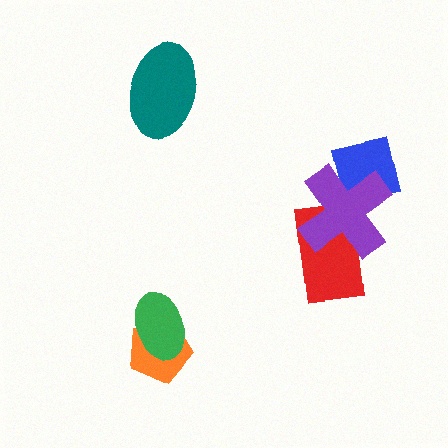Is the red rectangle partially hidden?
Yes, it is partially covered by another shape.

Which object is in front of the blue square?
The purple cross is in front of the blue square.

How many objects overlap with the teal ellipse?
0 objects overlap with the teal ellipse.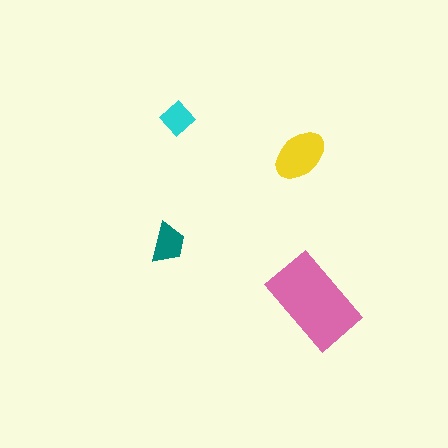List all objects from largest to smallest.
The pink rectangle, the yellow ellipse, the teal trapezoid, the cyan diamond.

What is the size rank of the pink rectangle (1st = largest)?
1st.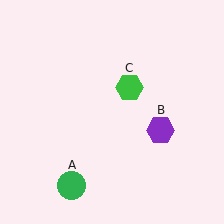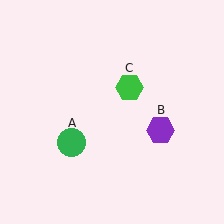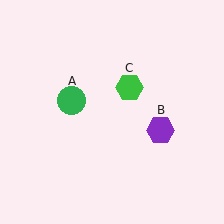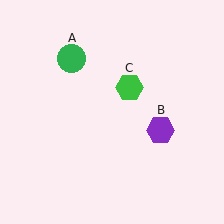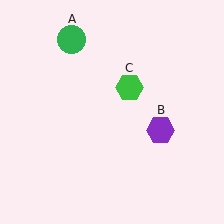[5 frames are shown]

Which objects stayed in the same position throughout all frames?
Purple hexagon (object B) and green hexagon (object C) remained stationary.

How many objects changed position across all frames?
1 object changed position: green circle (object A).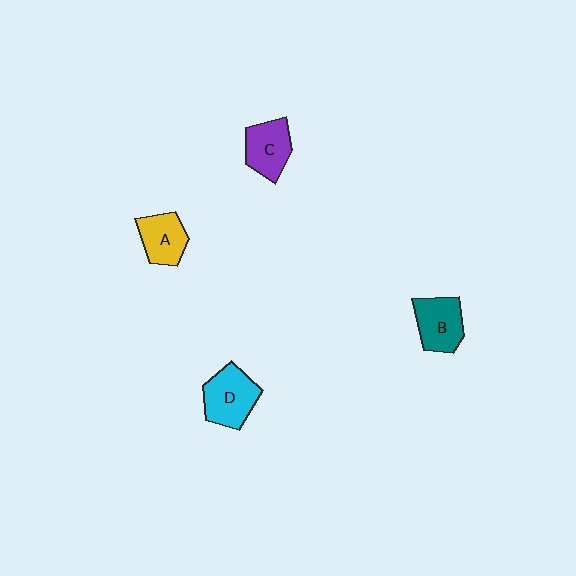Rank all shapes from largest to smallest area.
From largest to smallest: D (cyan), B (teal), C (purple), A (yellow).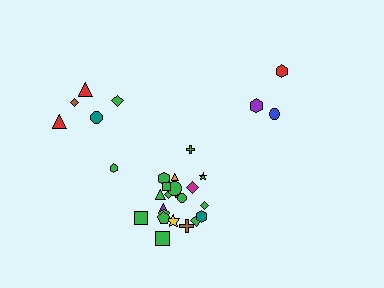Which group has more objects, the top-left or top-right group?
The top-left group.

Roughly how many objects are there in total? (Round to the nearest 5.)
Roughly 30 objects in total.